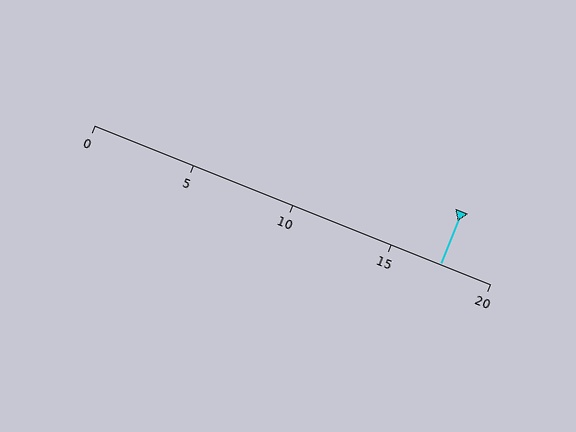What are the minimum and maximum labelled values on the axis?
The axis runs from 0 to 20.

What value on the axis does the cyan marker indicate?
The marker indicates approximately 17.5.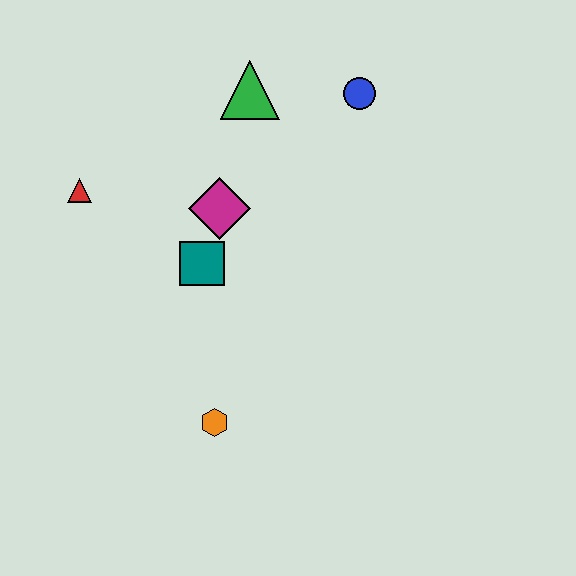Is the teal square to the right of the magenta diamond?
No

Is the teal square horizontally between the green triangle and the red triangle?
Yes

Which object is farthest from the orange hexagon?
The blue circle is farthest from the orange hexagon.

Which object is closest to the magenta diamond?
The teal square is closest to the magenta diamond.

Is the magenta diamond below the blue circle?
Yes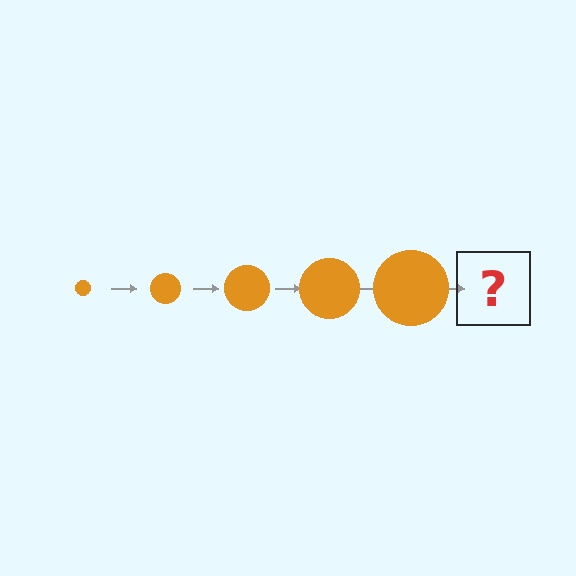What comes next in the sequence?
The next element should be an orange circle, larger than the previous one.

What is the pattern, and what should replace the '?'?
The pattern is that the circle gets progressively larger each step. The '?' should be an orange circle, larger than the previous one.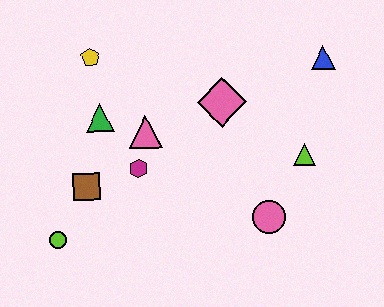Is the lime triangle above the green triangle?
No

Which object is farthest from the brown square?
The blue triangle is farthest from the brown square.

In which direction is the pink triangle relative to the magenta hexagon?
The pink triangle is above the magenta hexagon.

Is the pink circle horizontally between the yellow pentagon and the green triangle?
No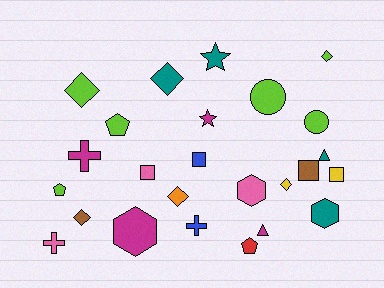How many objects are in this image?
There are 25 objects.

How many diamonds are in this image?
There are 6 diamonds.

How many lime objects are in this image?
There are 6 lime objects.